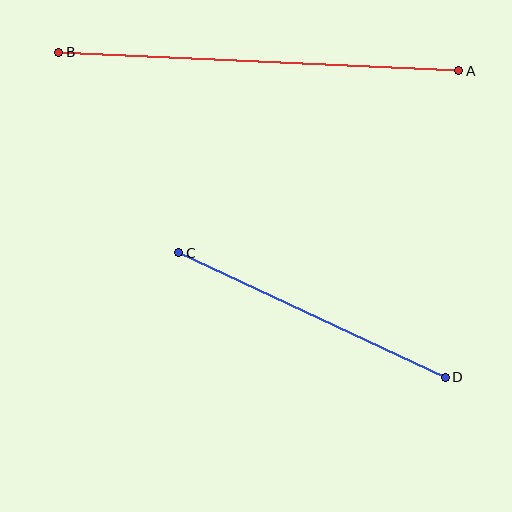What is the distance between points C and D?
The distance is approximately 295 pixels.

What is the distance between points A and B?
The distance is approximately 400 pixels.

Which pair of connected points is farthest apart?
Points A and B are farthest apart.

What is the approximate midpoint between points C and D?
The midpoint is at approximately (312, 315) pixels.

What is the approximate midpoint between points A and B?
The midpoint is at approximately (259, 61) pixels.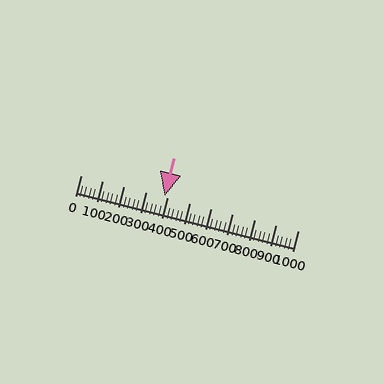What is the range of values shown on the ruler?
The ruler shows values from 0 to 1000.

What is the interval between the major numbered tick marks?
The major tick marks are spaced 100 units apart.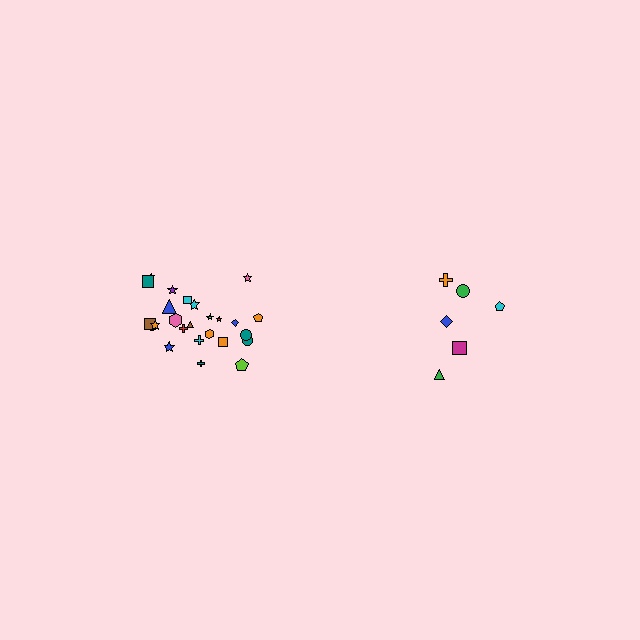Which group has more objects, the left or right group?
The left group.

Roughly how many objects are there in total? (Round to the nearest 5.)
Roughly 30 objects in total.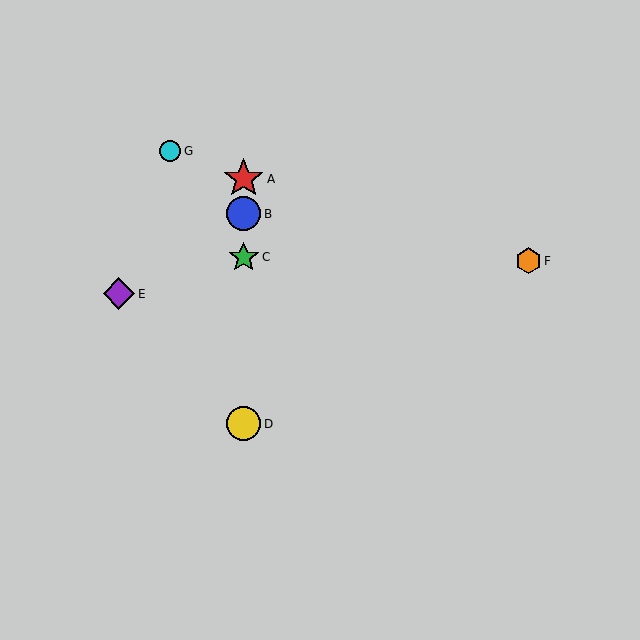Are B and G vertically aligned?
No, B is at x≈244 and G is at x≈170.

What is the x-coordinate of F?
Object F is at x≈528.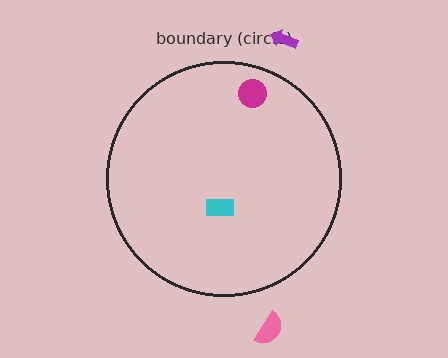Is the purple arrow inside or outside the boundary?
Outside.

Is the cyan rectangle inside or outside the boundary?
Inside.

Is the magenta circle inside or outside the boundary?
Inside.